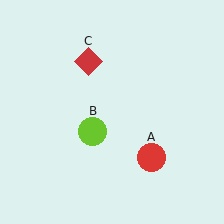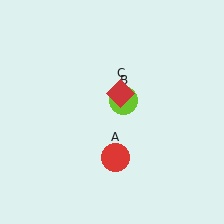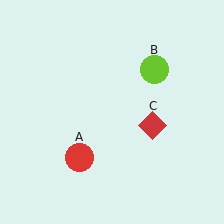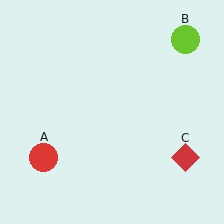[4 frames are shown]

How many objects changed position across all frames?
3 objects changed position: red circle (object A), lime circle (object B), red diamond (object C).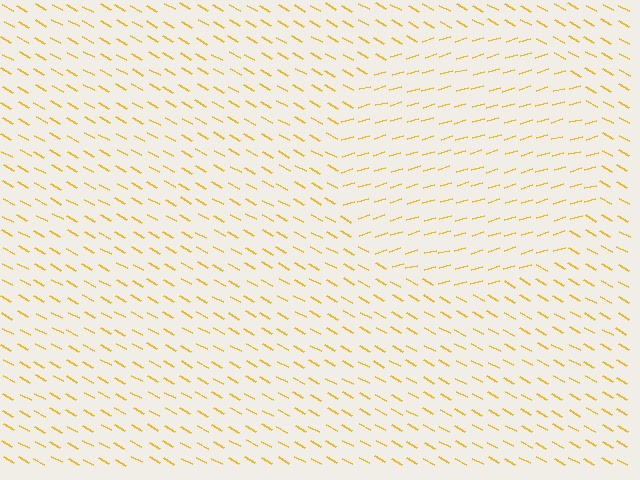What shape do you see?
I see a circle.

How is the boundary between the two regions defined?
The boundary is defined purely by a change in line orientation (approximately 45 degrees difference). All lines are the same color and thickness.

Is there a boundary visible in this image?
Yes, there is a texture boundary formed by a change in line orientation.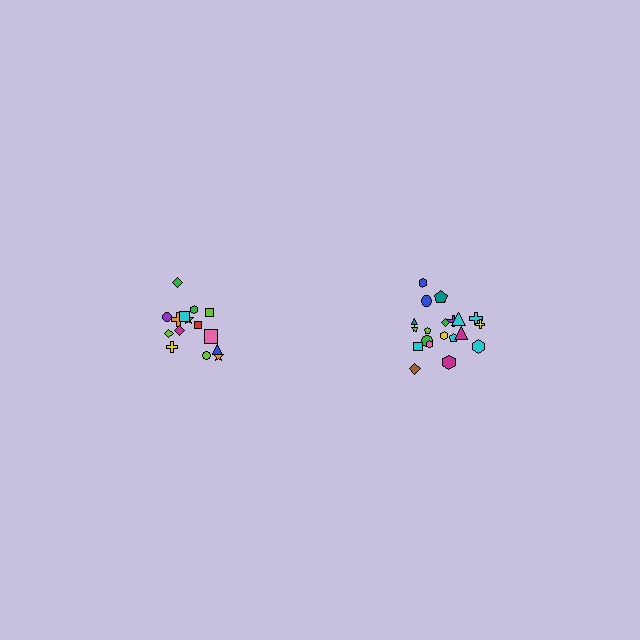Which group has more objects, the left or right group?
The right group.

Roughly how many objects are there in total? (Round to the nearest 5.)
Roughly 35 objects in total.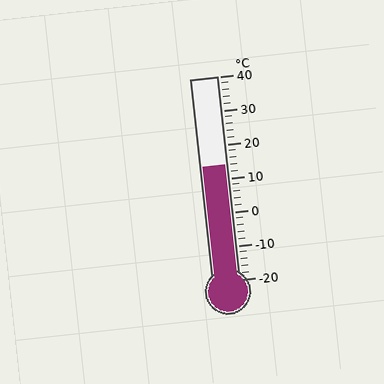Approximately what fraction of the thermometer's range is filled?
The thermometer is filled to approximately 55% of its range.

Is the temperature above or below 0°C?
The temperature is above 0°C.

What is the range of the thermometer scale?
The thermometer scale ranges from -20°C to 40°C.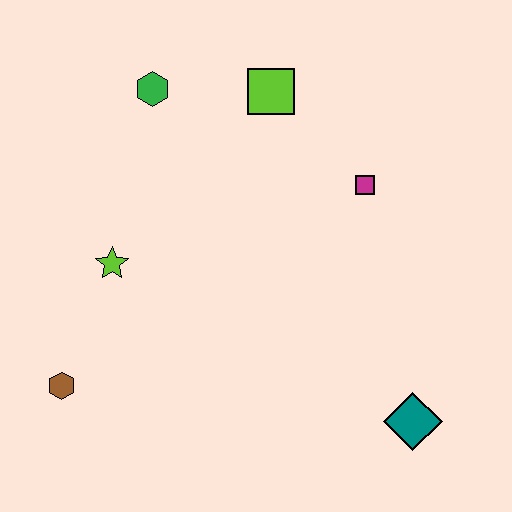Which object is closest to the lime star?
The brown hexagon is closest to the lime star.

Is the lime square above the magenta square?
Yes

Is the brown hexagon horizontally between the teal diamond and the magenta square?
No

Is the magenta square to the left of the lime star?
No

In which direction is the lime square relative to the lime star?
The lime square is above the lime star.